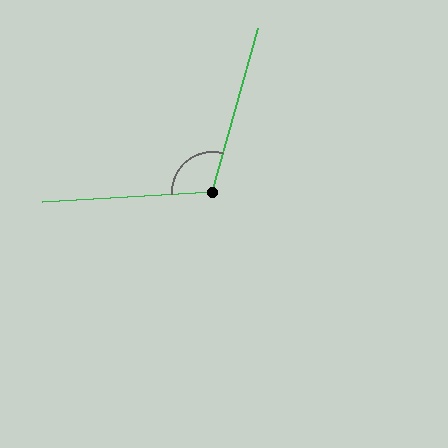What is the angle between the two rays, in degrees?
Approximately 109 degrees.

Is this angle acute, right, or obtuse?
It is obtuse.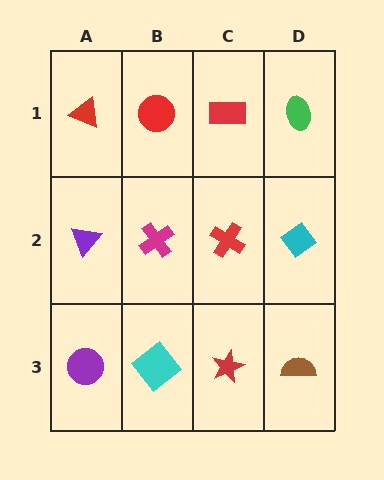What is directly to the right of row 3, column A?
A cyan diamond.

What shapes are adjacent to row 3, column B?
A magenta cross (row 2, column B), a purple circle (row 3, column A), a red star (row 3, column C).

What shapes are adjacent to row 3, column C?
A red cross (row 2, column C), a cyan diamond (row 3, column B), a brown semicircle (row 3, column D).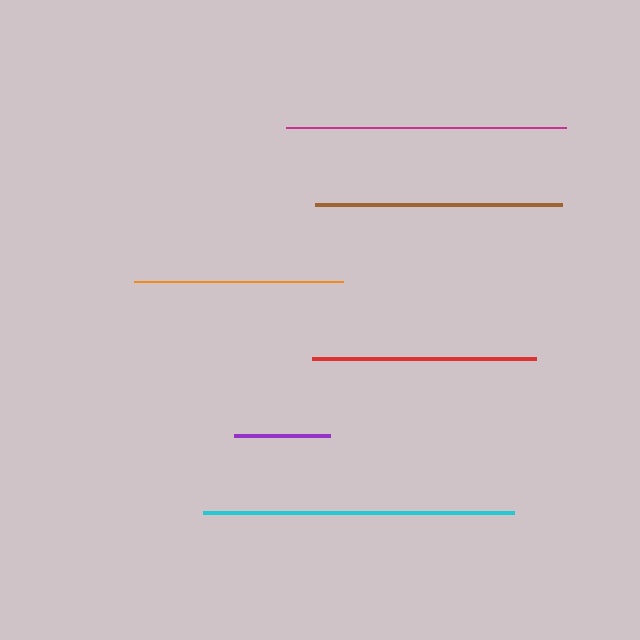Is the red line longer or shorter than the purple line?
The red line is longer than the purple line.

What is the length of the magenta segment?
The magenta segment is approximately 280 pixels long.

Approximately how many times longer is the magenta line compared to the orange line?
The magenta line is approximately 1.3 times the length of the orange line.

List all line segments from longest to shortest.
From longest to shortest: cyan, magenta, brown, red, orange, purple.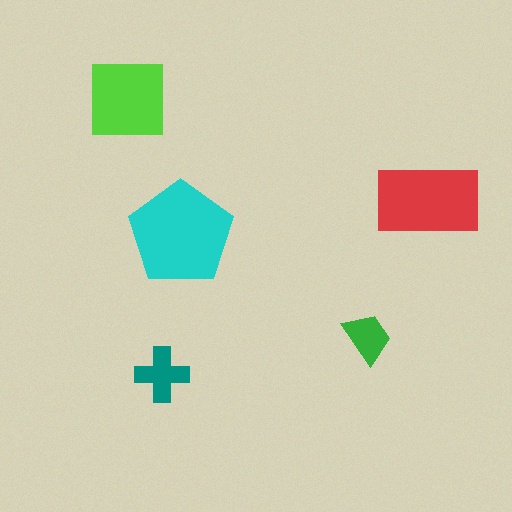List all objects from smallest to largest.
The green trapezoid, the teal cross, the lime square, the red rectangle, the cyan pentagon.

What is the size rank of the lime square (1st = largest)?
3rd.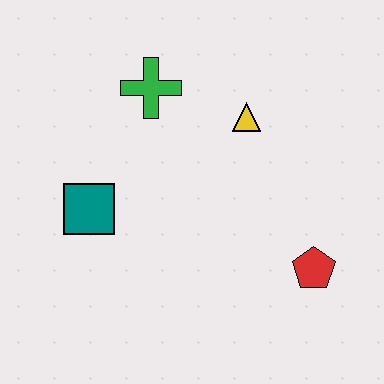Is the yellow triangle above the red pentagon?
Yes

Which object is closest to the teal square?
The green cross is closest to the teal square.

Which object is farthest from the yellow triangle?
The teal square is farthest from the yellow triangle.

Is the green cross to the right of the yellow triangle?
No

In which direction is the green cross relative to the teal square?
The green cross is above the teal square.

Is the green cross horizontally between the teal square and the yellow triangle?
Yes